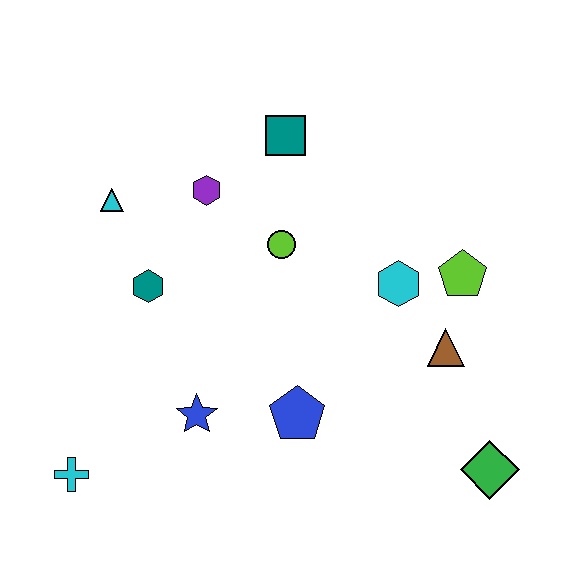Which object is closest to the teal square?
The purple hexagon is closest to the teal square.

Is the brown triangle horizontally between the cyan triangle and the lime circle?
No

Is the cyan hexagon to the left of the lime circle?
No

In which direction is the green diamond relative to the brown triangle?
The green diamond is below the brown triangle.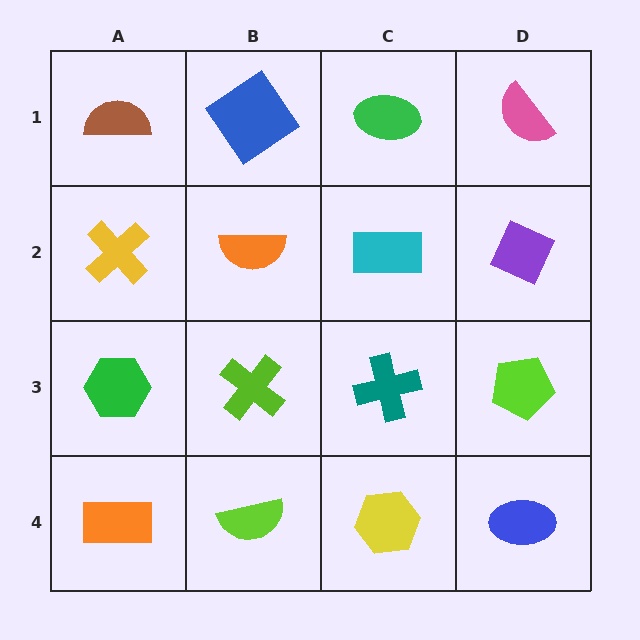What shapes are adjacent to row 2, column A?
A brown semicircle (row 1, column A), a green hexagon (row 3, column A), an orange semicircle (row 2, column B).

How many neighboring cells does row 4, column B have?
3.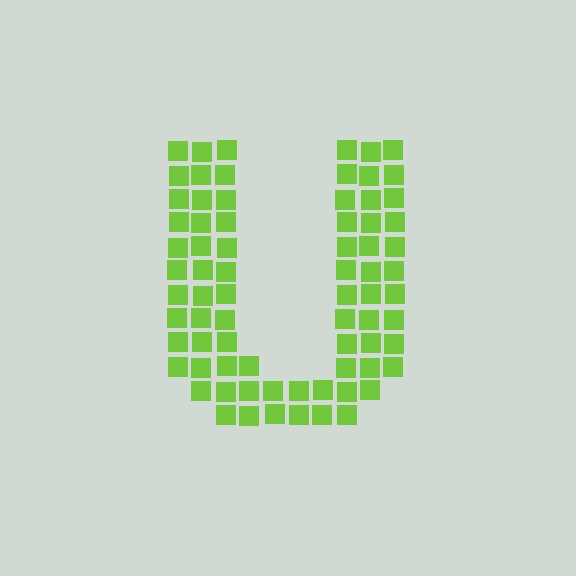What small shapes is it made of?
It is made of small squares.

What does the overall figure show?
The overall figure shows the letter U.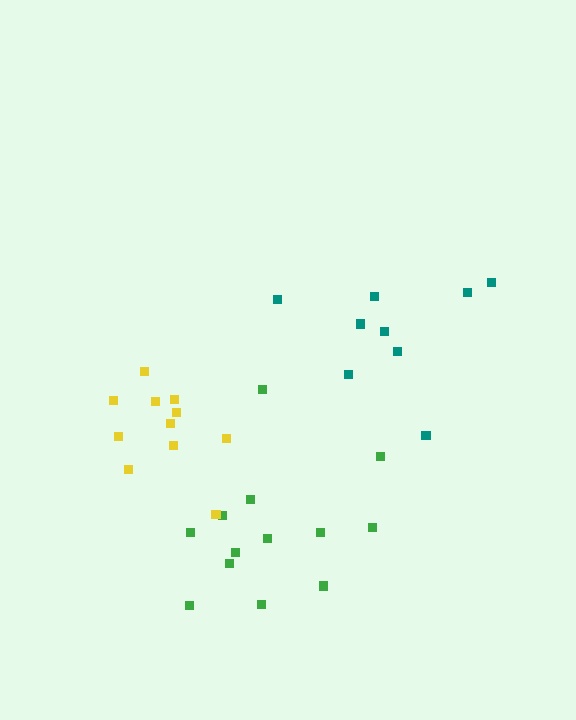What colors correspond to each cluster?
The clusters are colored: teal, green, yellow.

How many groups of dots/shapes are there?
There are 3 groups.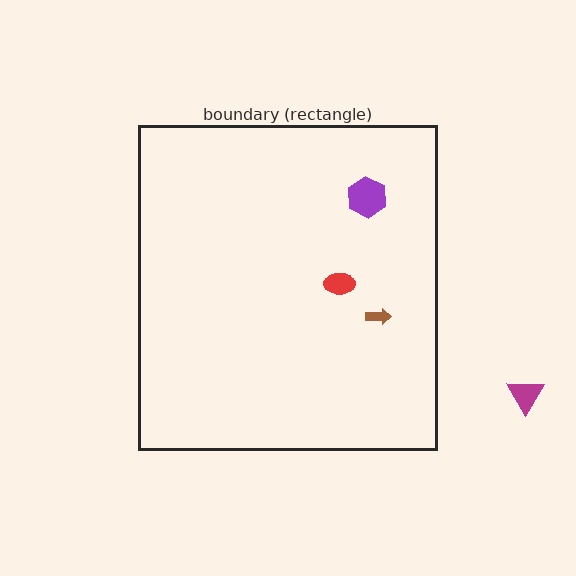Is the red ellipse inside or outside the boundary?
Inside.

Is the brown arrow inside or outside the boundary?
Inside.